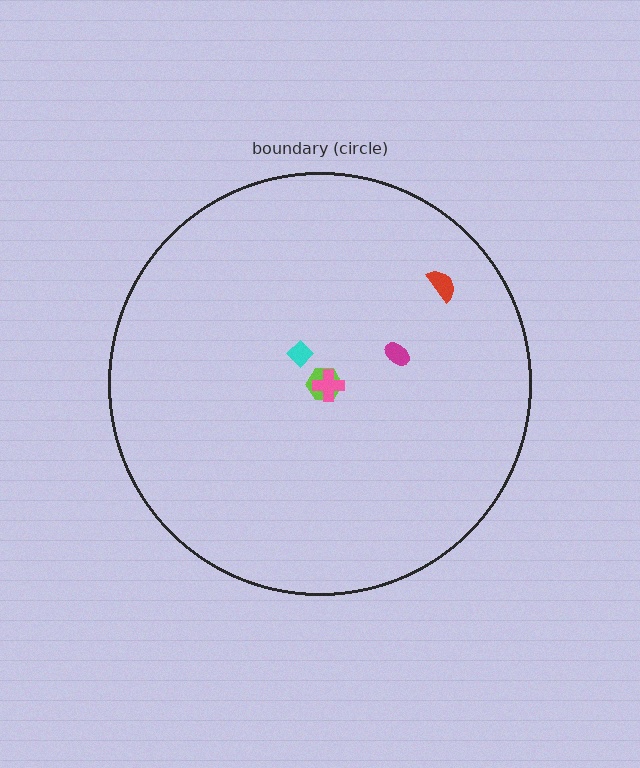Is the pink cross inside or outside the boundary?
Inside.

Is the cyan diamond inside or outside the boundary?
Inside.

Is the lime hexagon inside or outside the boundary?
Inside.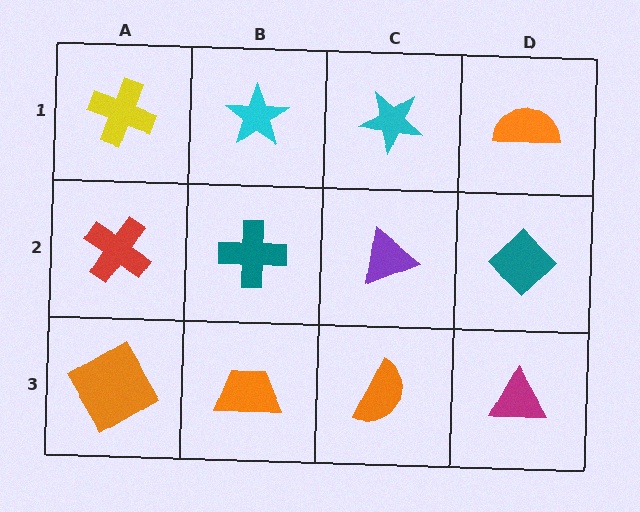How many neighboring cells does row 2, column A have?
3.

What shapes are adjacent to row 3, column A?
A red cross (row 2, column A), an orange trapezoid (row 3, column B).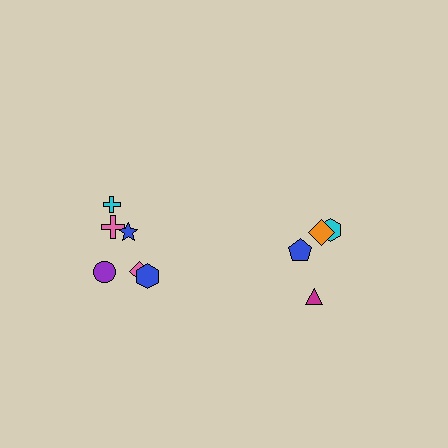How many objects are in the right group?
There are 4 objects.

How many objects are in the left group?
There are 6 objects.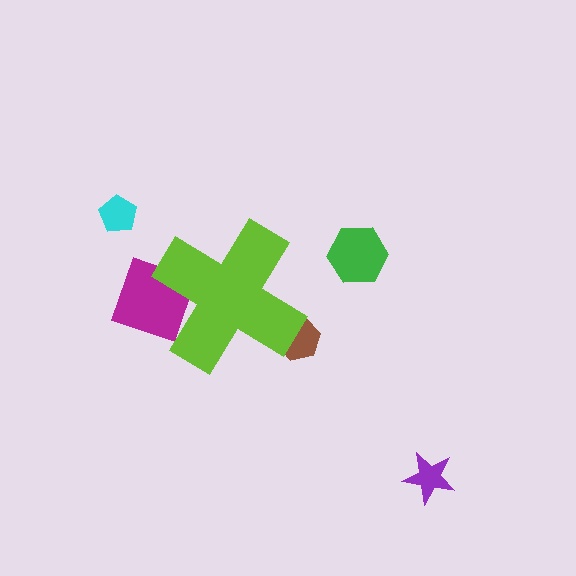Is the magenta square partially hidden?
Yes, the magenta square is partially hidden behind the lime cross.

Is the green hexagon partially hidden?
No, the green hexagon is fully visible.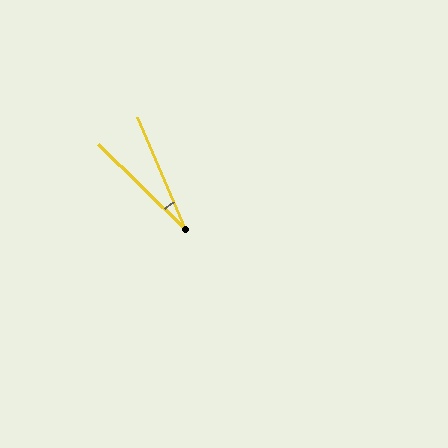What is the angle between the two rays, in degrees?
Approximately 23 degrees.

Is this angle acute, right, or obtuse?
It is acute.